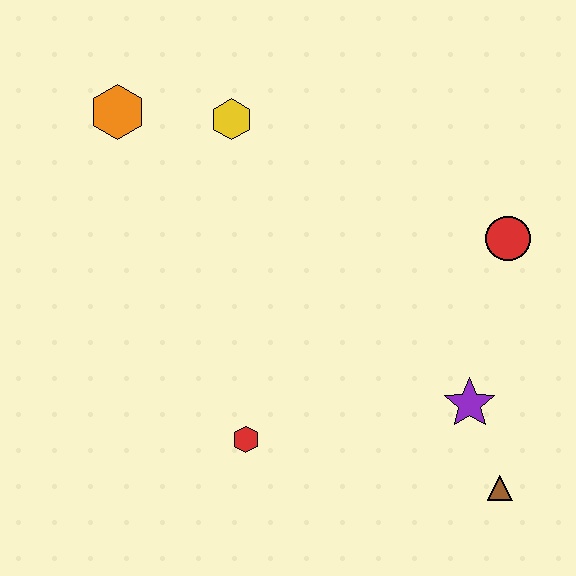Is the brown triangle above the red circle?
No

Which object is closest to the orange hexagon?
The yellow hexagon is closest to the orange hexagon.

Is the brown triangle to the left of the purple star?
No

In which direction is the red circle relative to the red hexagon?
The red circle is to the right of the red hexagon.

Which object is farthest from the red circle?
The orange hexagon is farthest from the red circle.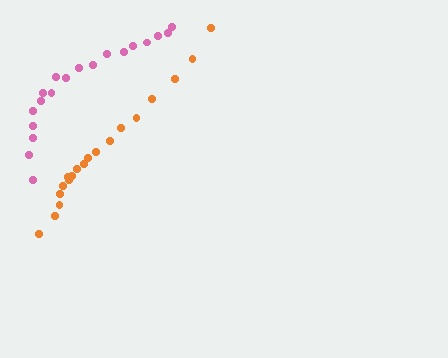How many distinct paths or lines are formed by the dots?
There are 2 distinct paths.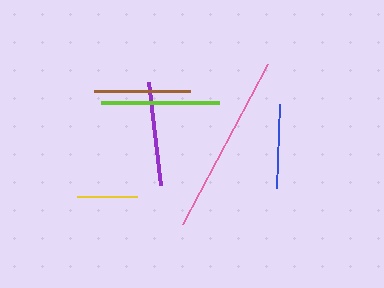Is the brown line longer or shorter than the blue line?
The brown line is longer than the blue line.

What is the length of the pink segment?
The pink segment is approximately 181 pixels long.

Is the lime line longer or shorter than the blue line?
The lime line is longer than the blue line.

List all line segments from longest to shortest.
From longest to shortest: pink, lime, purple, brown, blue, yellow.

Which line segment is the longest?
The pink line is the longest at approximately 181 pixels.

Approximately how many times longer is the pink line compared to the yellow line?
The pink line is approximately 3.0 times the length of the yellow line.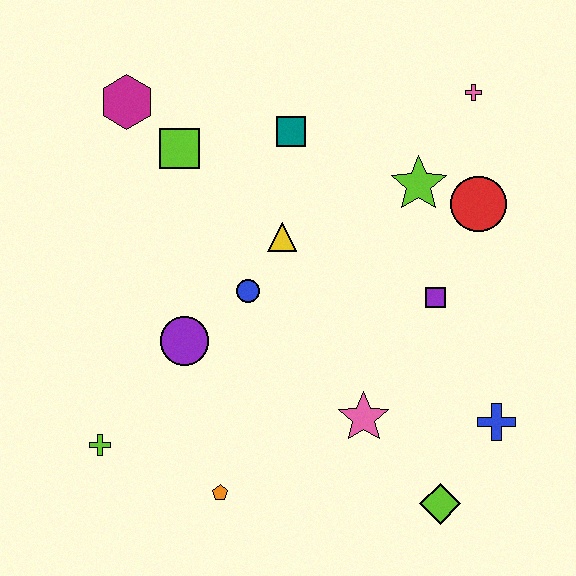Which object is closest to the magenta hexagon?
The lime square is closest to the magenta hexagon.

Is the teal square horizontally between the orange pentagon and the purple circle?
No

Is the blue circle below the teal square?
Yes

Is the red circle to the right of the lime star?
Yes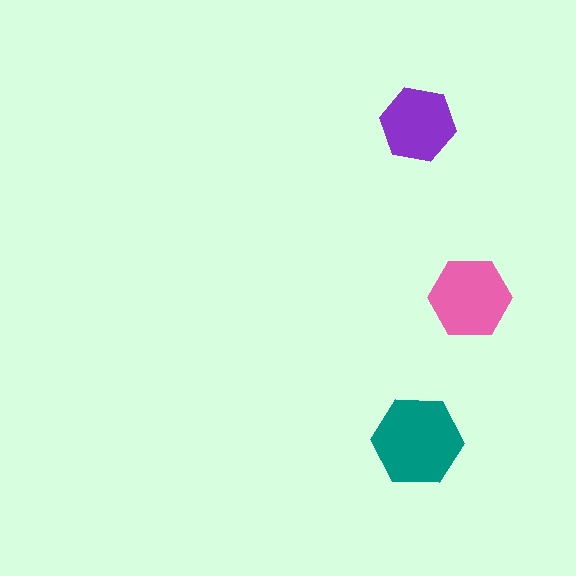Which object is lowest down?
The teal hexagon is bottommost.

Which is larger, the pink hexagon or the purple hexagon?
The pink one.